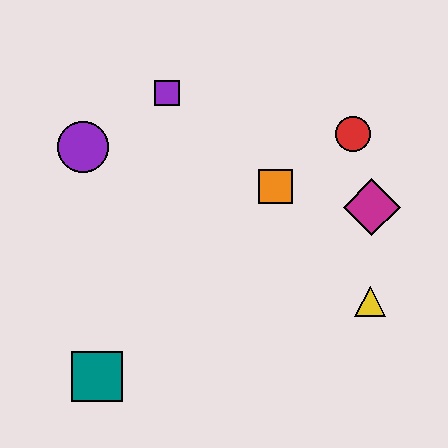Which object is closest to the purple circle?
The purple square is closest to the purple circle.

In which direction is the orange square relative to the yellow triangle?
The orange square is above the yellow triangle.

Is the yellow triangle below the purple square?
Yes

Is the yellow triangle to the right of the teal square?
Yes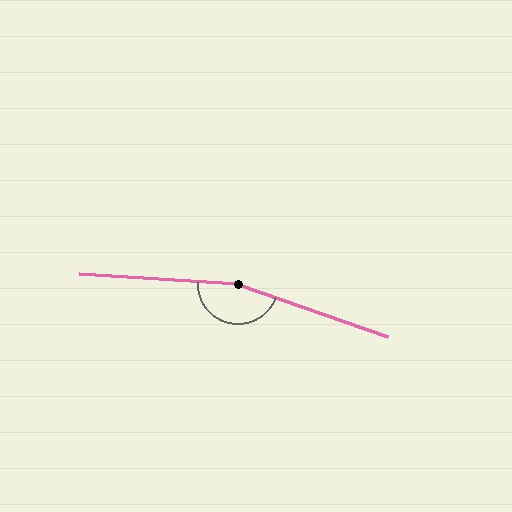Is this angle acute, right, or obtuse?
It is obtuse.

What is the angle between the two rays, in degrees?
Approximately 165 degrees.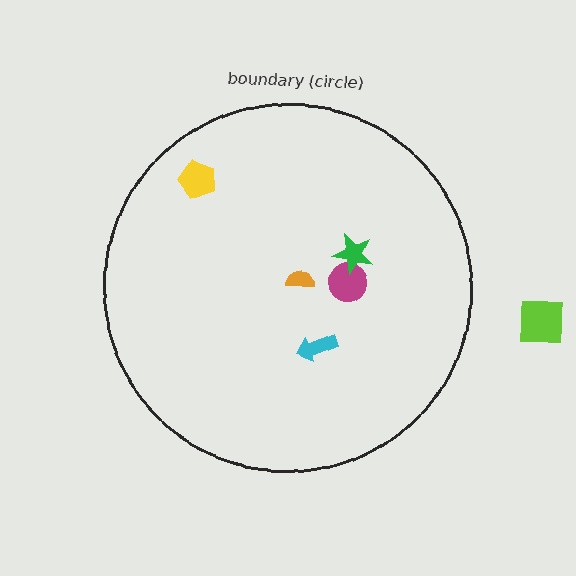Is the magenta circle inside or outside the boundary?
Inside.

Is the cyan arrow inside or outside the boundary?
Inside.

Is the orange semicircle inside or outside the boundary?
Inside.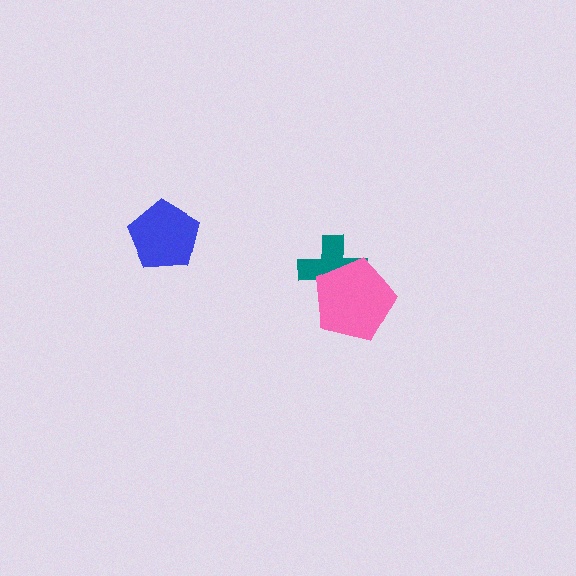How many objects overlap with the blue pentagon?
0 objects overlap with the blue pentagon.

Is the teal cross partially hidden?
Yes, it is partially covered by another shape.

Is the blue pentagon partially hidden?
No, no other shape covers it.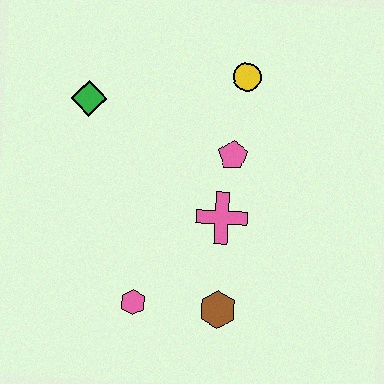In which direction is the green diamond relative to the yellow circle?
The green diamond is to the left of the yellow circle.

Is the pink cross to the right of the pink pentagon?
No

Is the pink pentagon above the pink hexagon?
Yes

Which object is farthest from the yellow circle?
The pink hexagon is farthest from the yellow circle.